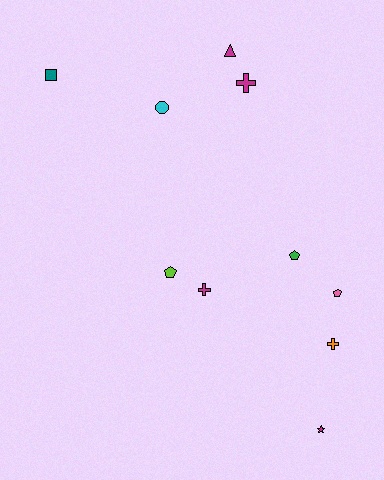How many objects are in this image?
There are 10 objects.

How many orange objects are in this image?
There is 1 orange object.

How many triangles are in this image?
There is 1 triangle.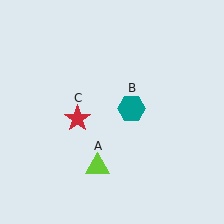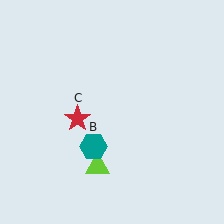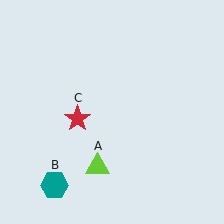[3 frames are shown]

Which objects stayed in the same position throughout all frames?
Lime triangle (object A) and red star (object C) remained stationary.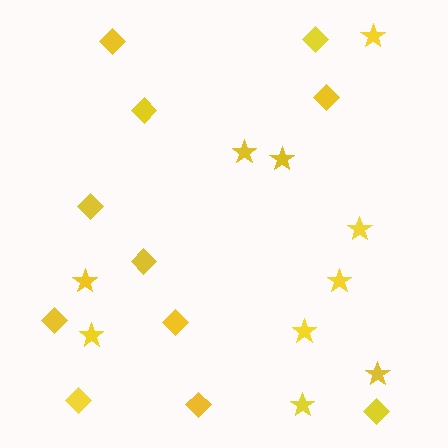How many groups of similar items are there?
There are 2 groups: one group of stars (10) and one group of diamonds (11).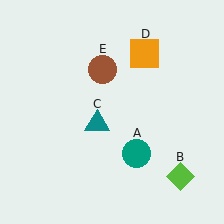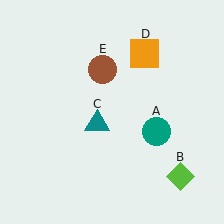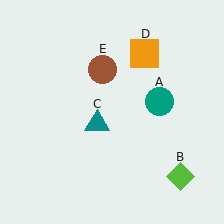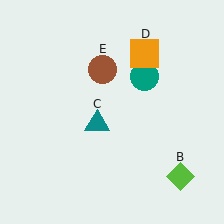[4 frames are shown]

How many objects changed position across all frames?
1 object changed position: teal circle (object A).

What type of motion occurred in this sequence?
The teal circle (object A) rotated counterclockwise around the center of the scene.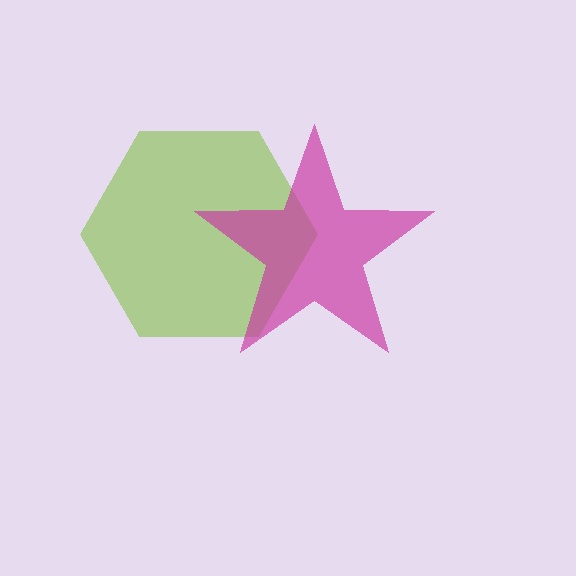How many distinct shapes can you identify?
There are 2 distinct shapes: a lime hexagon, a magenta star.